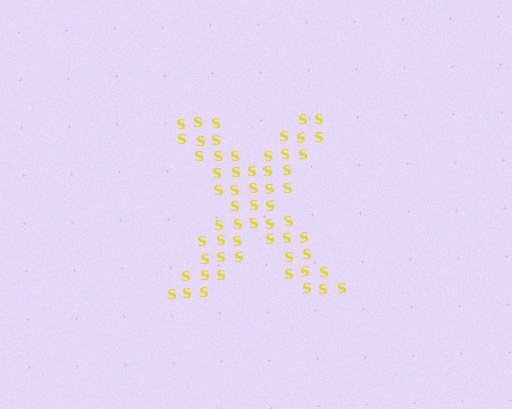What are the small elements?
The small elements are letter S's.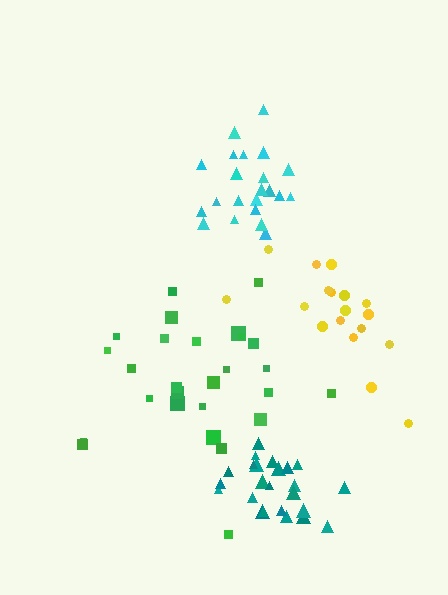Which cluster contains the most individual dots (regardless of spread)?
Green (27).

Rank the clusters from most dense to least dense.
teal, cyan, green, yellow.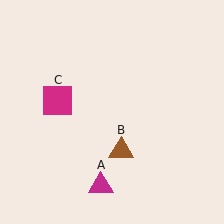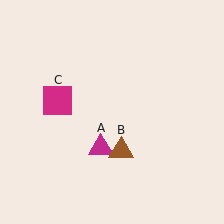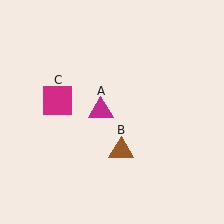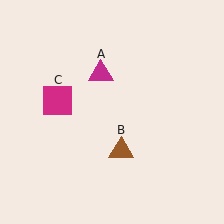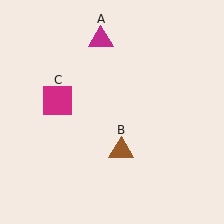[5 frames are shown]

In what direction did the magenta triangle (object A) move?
The magenta triangle (object A) moved up.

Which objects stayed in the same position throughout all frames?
Brown triangle (object B) and magenta square (object C) remained stationary.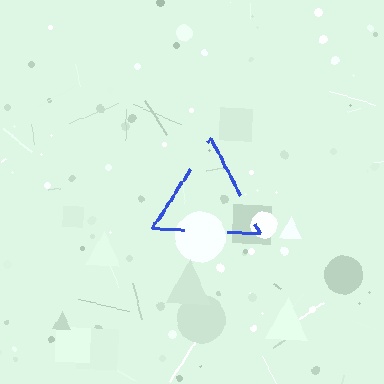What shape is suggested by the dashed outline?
The dashed outline suggests a triangle.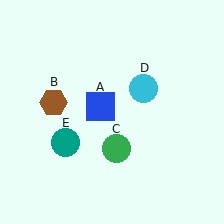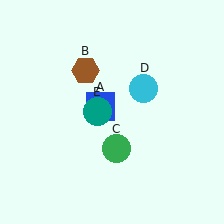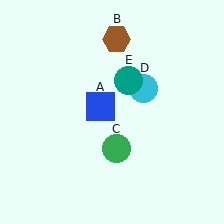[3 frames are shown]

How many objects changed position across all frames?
2 objects changed position: brown hexagon (object B), teal circle (object E).